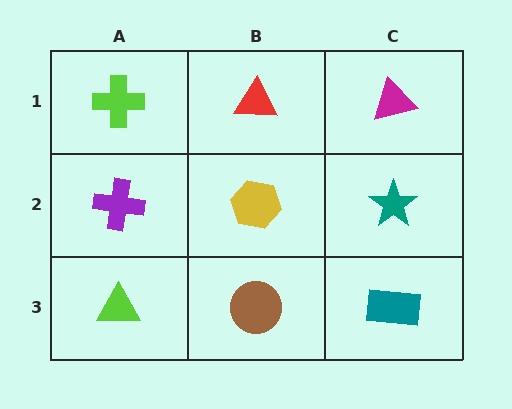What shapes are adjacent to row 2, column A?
A lime cross (row 1, column A), a lime triangle (row 3, column A), a yellow hexagon (row 2, column B).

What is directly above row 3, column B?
A yellow hexagon.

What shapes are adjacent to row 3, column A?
A purple cross (row 2, column A), a brown circle (row 3, column B).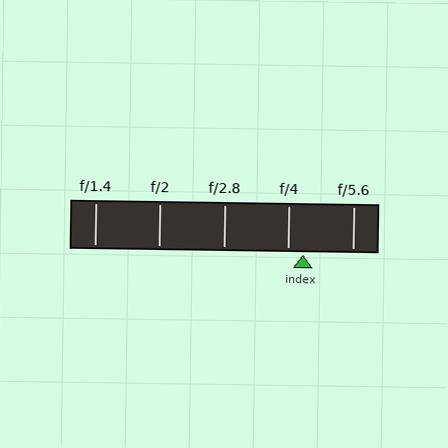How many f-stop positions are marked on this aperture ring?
There are 5 f-stop positions marked.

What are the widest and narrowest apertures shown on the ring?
The widest aperture shown is f/1.4 and the narrowest is f/5.6.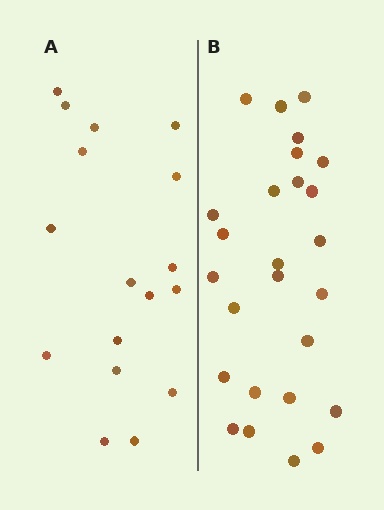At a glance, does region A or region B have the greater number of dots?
Region B (the right region) has more dots.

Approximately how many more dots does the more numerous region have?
Region B has roughly 8 or so more dots than region A.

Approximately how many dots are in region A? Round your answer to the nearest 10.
About 20 dots. (The exact count is 17, which rounds to 20.)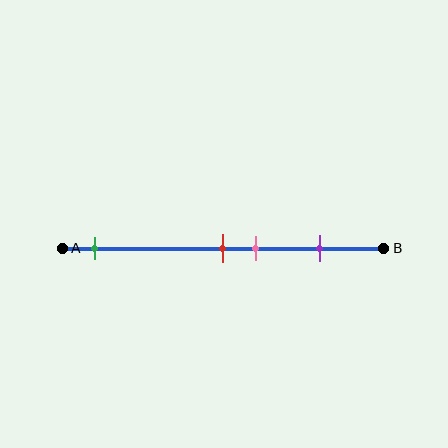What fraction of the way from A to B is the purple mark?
The purple mark is approximately 80% (0.8) of the way from A to B.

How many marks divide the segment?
There are 4 marks dividing the segment.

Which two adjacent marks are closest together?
The red and pink marks are the closest adjacent pair.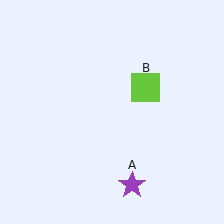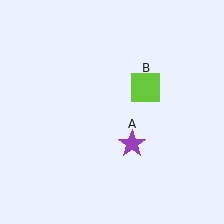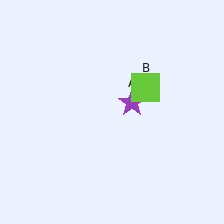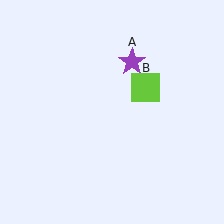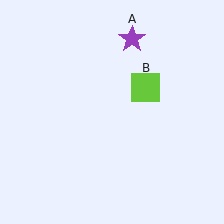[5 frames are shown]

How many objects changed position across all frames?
1 object changed position: purple star (object A).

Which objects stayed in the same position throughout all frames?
Lime square (object B) remained stationary.